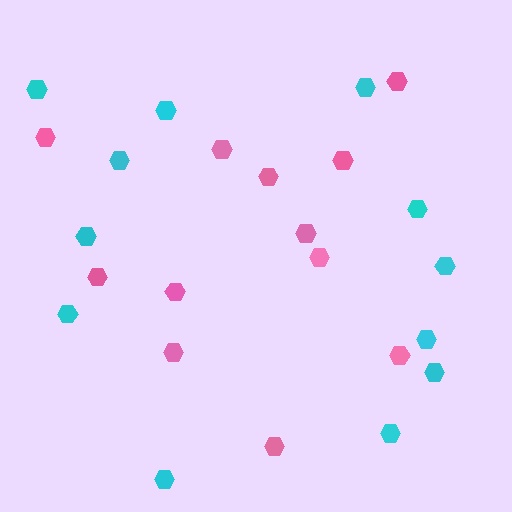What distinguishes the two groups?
There are 2 groups: one group of cyan hexagons (12) and one group of pink hexagons (12).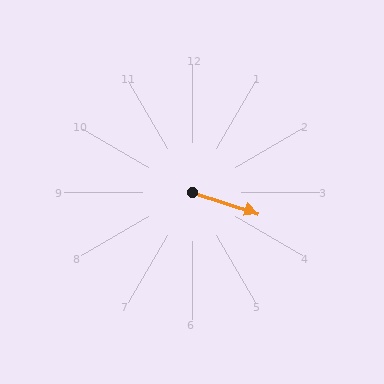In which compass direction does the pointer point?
East.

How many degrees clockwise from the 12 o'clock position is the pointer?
Approximately 108 degrees.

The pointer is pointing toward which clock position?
Roughly 4 o'clock.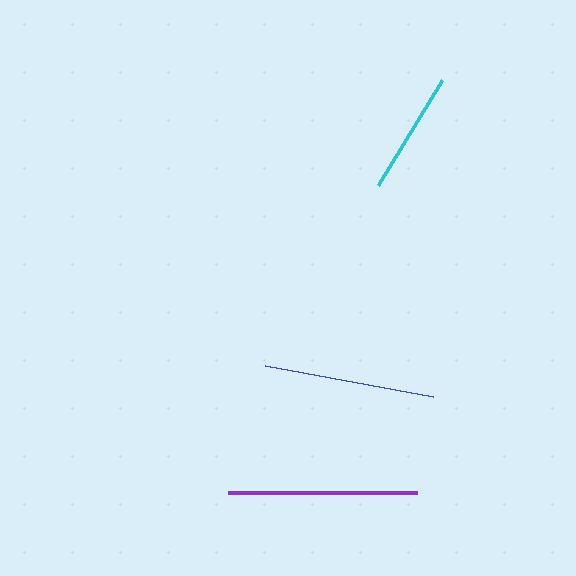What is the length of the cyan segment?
The cyan segment is approximately 122 pixels long.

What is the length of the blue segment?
The blue segment is approximately 171 pixels long.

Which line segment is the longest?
The purple line is the longest at approximately 189 pixels.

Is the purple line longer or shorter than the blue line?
The purple line is longer than the blue line.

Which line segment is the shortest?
The cyan line is the shortest at approximately 122 pixels.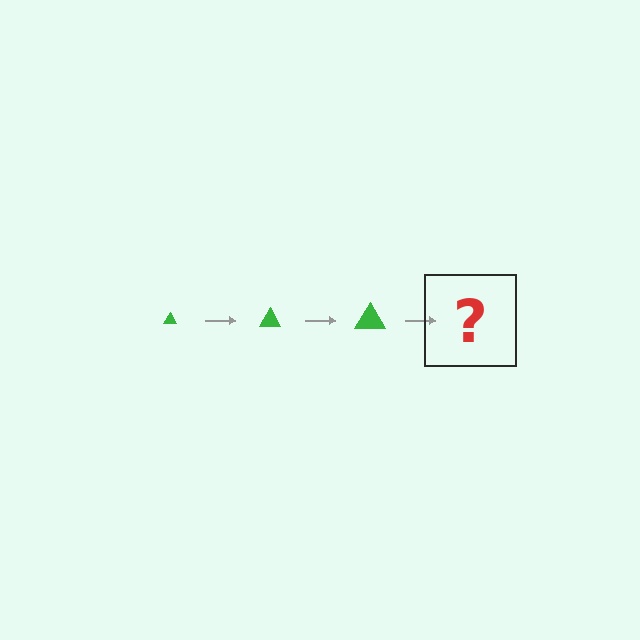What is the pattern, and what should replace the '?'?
The pattern is that the triangle gets progressively larger each step. The '?' should be a green triangle, larger than the previous one.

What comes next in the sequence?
The next element should be a green triangle, larger than the previous one.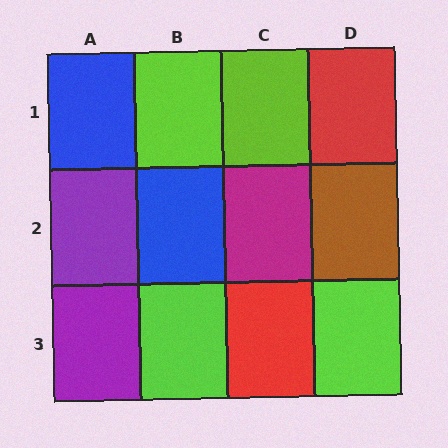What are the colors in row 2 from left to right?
Purple, blue, magenta, brown.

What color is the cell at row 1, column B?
Lime.